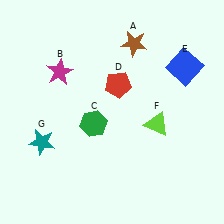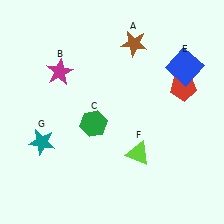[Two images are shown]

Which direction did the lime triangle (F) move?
The lime triangle (F) moved down.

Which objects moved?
The objects that moved are: the red pentagon (D), the lime triangle (F).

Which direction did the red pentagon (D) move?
The red pentagon (D) moved right.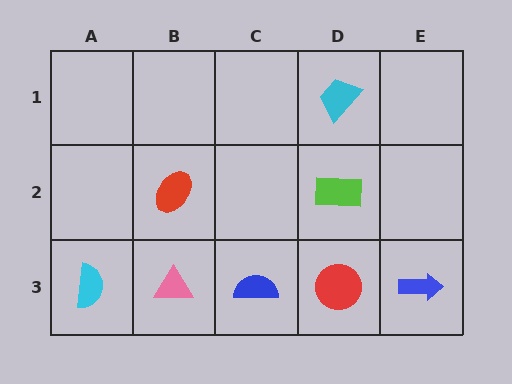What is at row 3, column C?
A blue semicircle.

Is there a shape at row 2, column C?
No, that cell is empty.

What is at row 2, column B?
A red ellipse.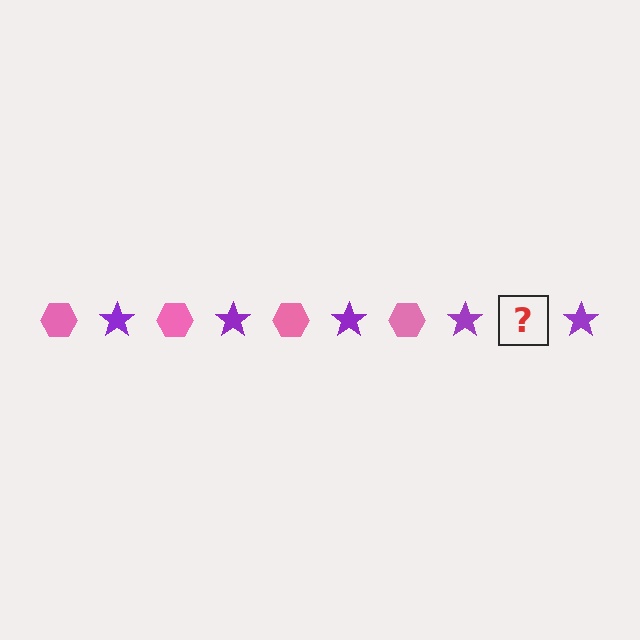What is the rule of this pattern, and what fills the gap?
The rule is that the pattern alternates between pink hexagon and purple star. The gap should be filled with a pink hexagon.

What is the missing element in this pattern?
The missing element is a pink hexagon.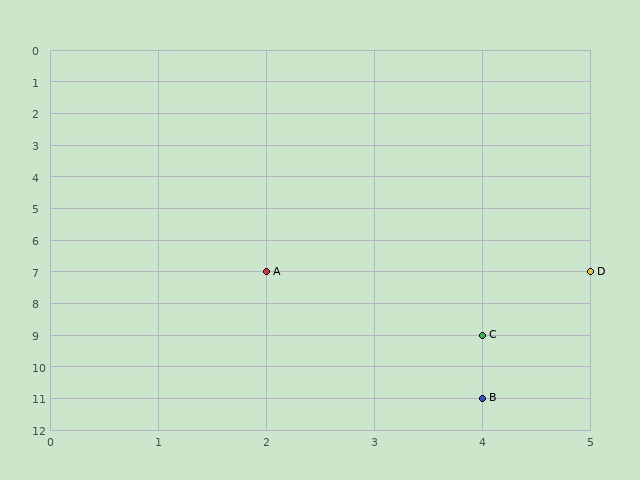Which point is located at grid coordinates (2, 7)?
Point A is at (2, 7).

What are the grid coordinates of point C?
Point C is at grid coordinates (4, 9).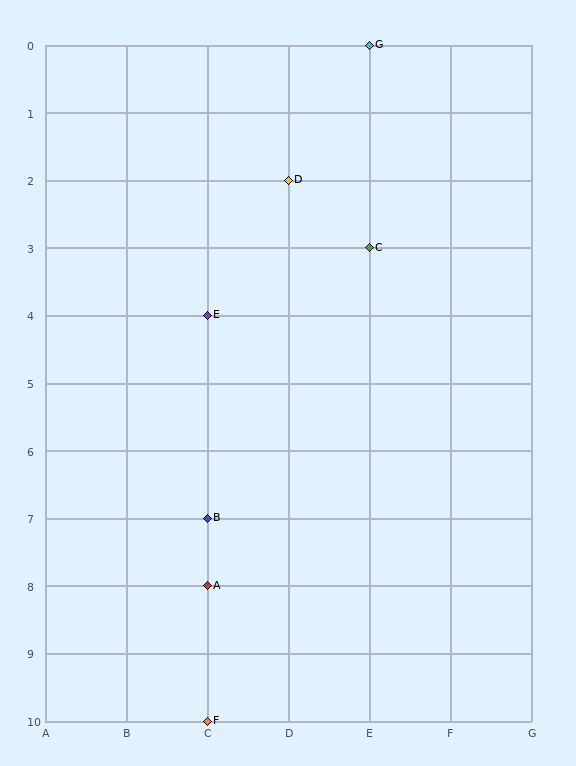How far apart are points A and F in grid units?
Points A and F are 2 rows apart.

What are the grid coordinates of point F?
Point F is at grid coordinates (C, 10).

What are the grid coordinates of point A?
Point A is at grid coordinates (C, 8).